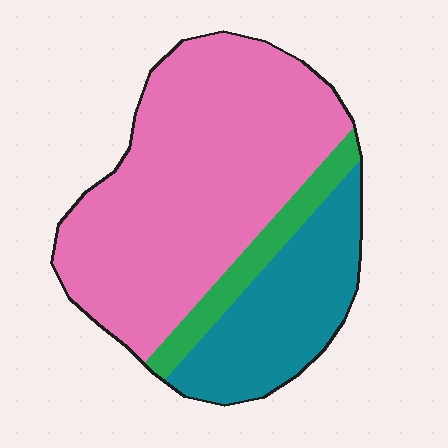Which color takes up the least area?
Green, at roughly 10%.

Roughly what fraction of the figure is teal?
Teal covers 26% of the figure.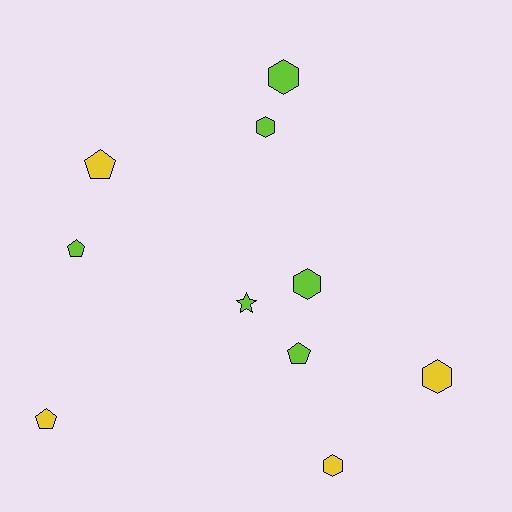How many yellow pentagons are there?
There are 2 yellow pentagons.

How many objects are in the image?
There are 10 objects.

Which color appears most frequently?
Lime, with 6 objects.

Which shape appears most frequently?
Hexagon, with 5 objects.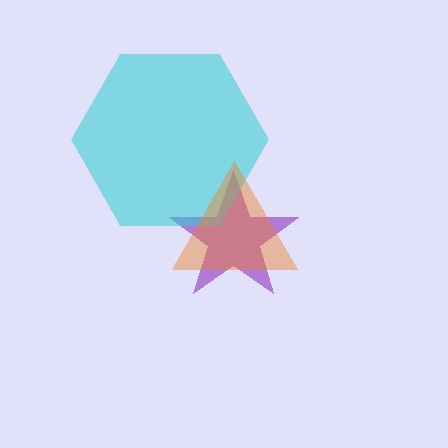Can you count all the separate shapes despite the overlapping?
Yes, there are 3 separate shapes.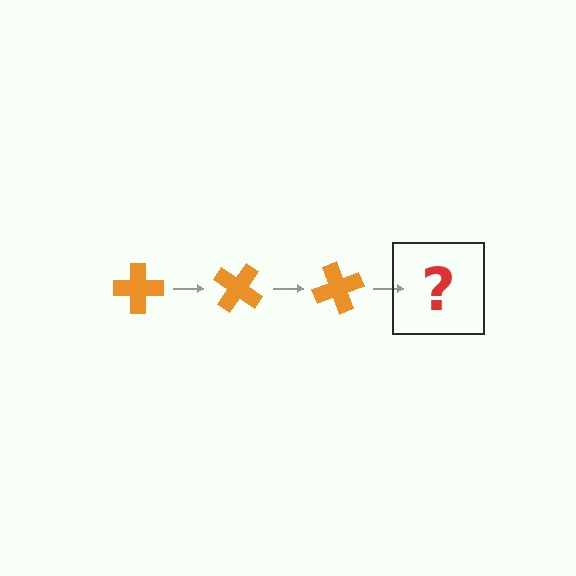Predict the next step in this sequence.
The next step is an orange cross rotated 105 degrees.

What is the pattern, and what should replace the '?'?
The pattern is that the cross rotates 35 degrees each step. The '?' should be an orange cross rotated 105 degrees.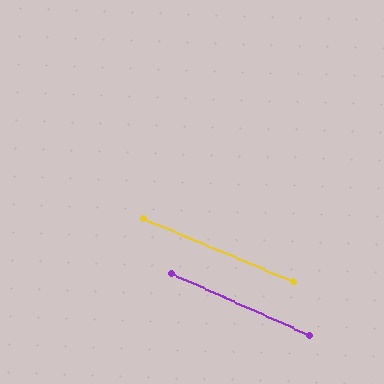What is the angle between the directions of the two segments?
Approximately 1 degree.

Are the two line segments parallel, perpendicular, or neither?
Parallel — their directions differ by only 1.1°.